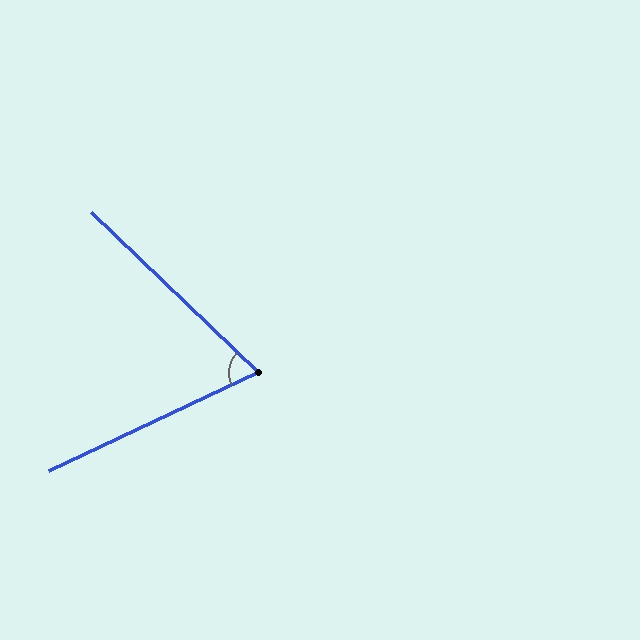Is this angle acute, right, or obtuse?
It is acute.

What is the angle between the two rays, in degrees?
Approximately 69 degrees.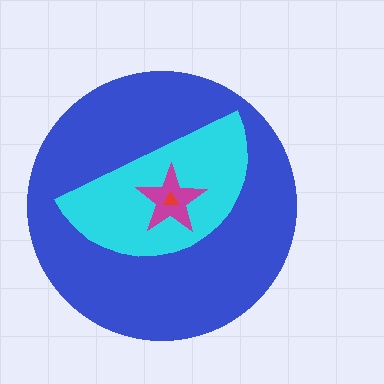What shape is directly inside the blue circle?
The cyan semicircle.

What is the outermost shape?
The blue circle.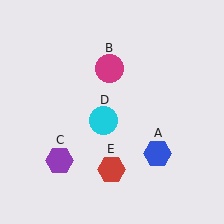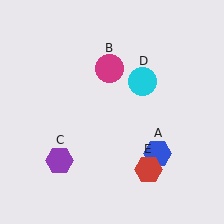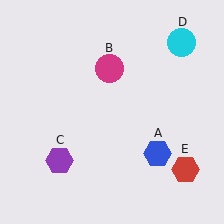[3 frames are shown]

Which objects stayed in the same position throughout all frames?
Blue hexagon (object A) and magenta circle (object B) and purple hexagon (object C) remained stationary.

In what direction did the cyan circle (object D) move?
The cyan circle (object D) moved up and to the right.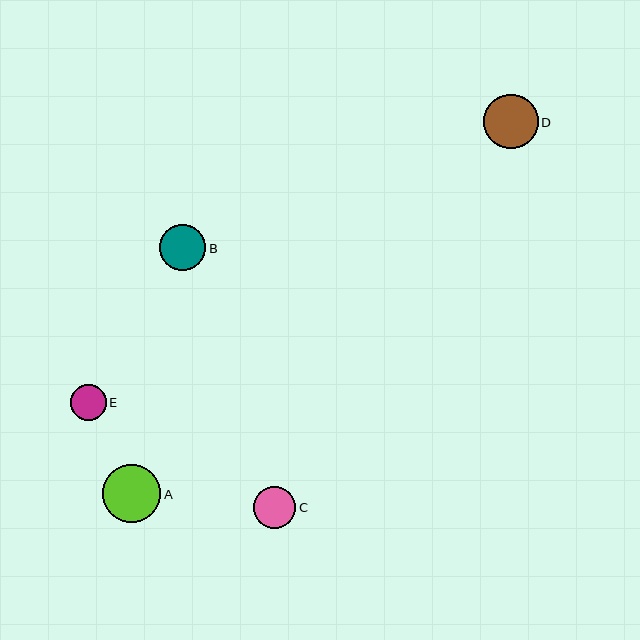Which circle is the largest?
Circle A is the largest with a size of approximately 58 pixels.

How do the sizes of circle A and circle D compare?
Circle A and circle D are approximately the same size.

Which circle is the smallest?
Circle E is the smallest with a size of approximately 36 pixels.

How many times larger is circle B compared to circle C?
Circle B is approximately 1.1 times the size of circle C.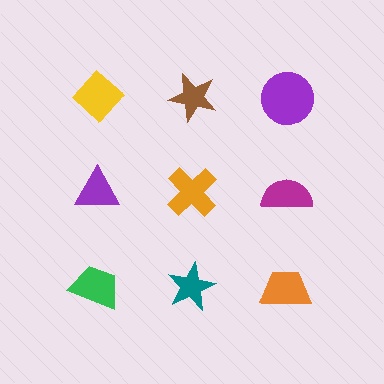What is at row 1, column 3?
A purple circle.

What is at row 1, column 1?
A yellow diamond.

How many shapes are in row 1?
3 shapes.